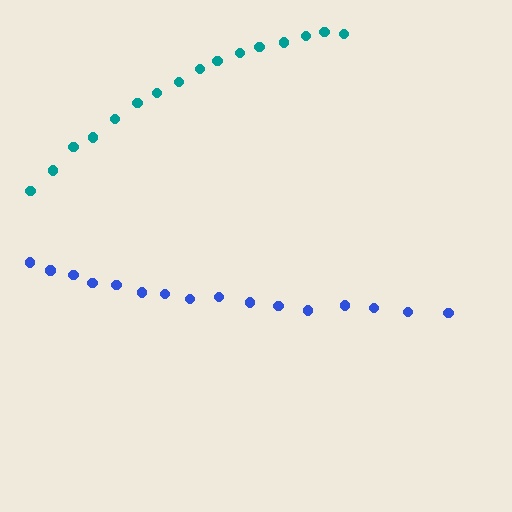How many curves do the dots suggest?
There are 2 distinct paths.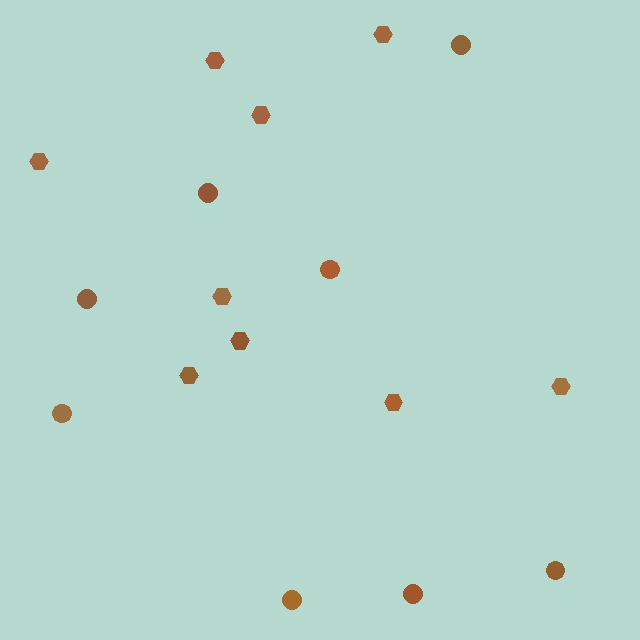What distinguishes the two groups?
There are 2 groups: one group of circles (8) and one group of hexagons (9).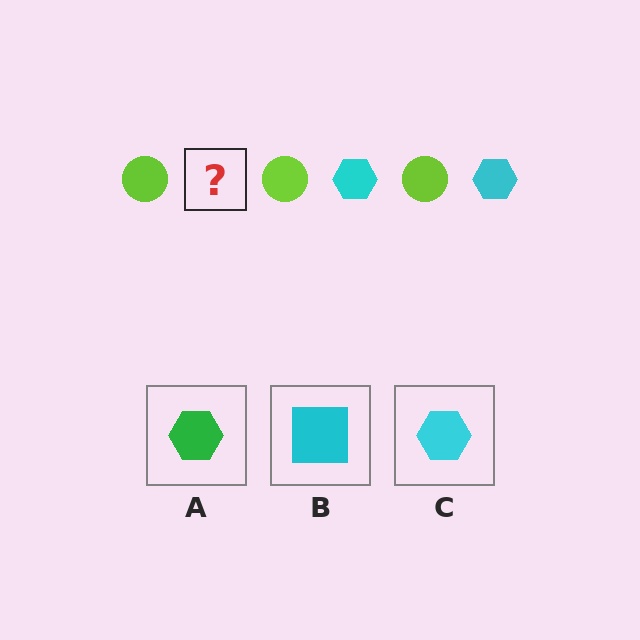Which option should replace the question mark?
Option C.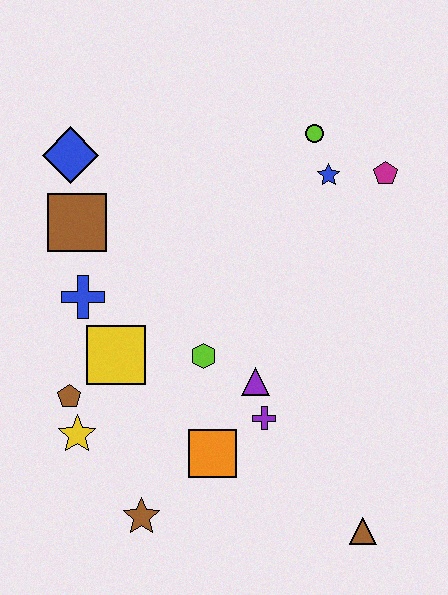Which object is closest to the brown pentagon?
The yellow star is closest to the brown pentagon.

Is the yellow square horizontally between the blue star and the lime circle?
No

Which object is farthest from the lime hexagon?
The magenta pentagon is farthest from the lime hexagon.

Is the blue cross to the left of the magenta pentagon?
Yes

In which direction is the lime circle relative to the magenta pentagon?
The lime circle is to the left of the magenta pentagon.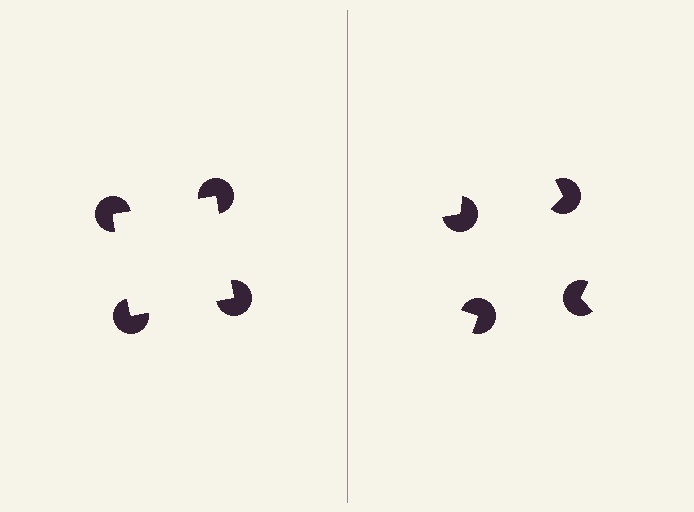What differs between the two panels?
The pac-man discs are positioned identically on both sides; only the wedge orientations differ. On the left they align to a square; on the right they are misaligned.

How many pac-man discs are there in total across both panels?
8 — 4 on each side.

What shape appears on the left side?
An illusory square.